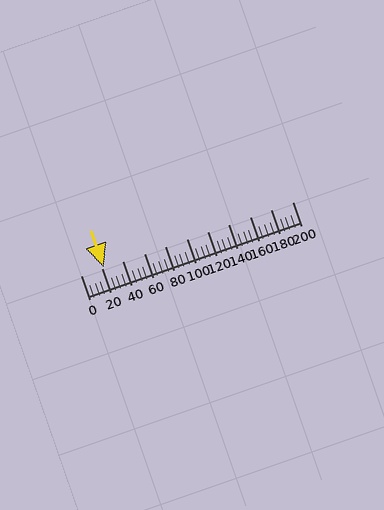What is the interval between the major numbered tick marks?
The major tick marks are spaced 20 units apart.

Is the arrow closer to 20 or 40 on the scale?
The arrow is closer to 20.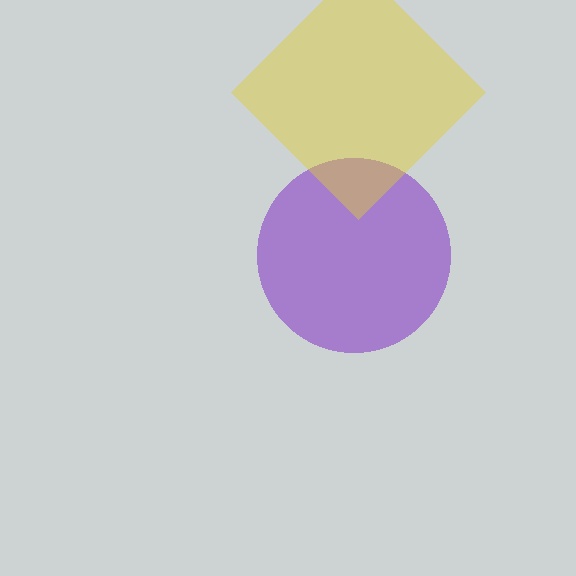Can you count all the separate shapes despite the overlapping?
Yes, there are 2 separate shapes.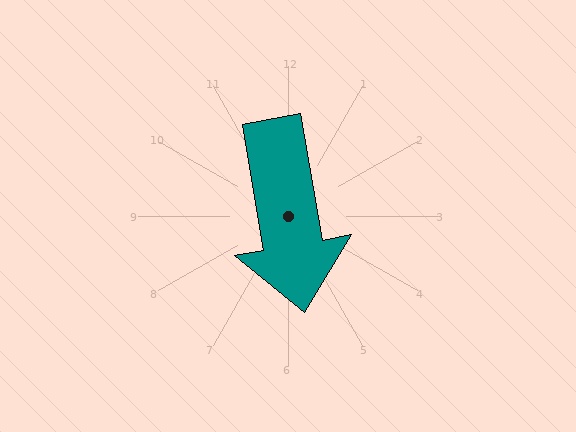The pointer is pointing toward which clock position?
Roughly 6 o'clock.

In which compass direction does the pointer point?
South.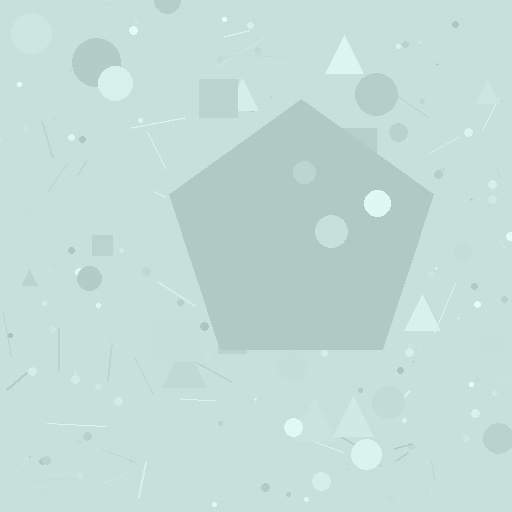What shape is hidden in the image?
A pentagon is hidden in the image.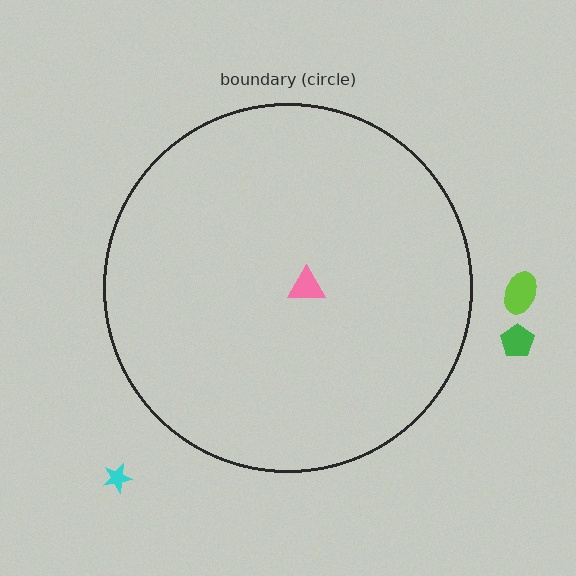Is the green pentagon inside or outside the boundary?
Outside.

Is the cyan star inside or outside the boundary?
Outside.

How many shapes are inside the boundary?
1 inside, 3 outside.